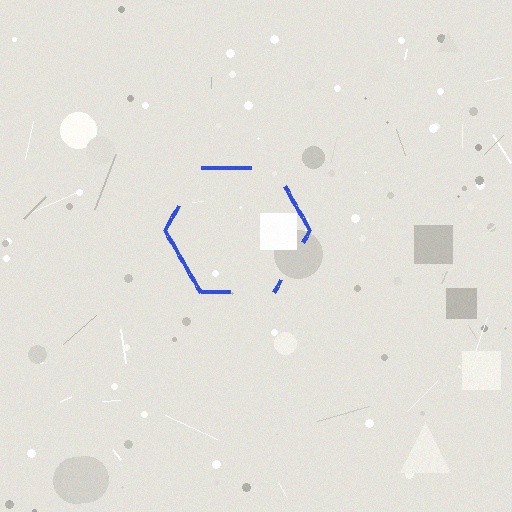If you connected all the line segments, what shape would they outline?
They would outline a hexagon.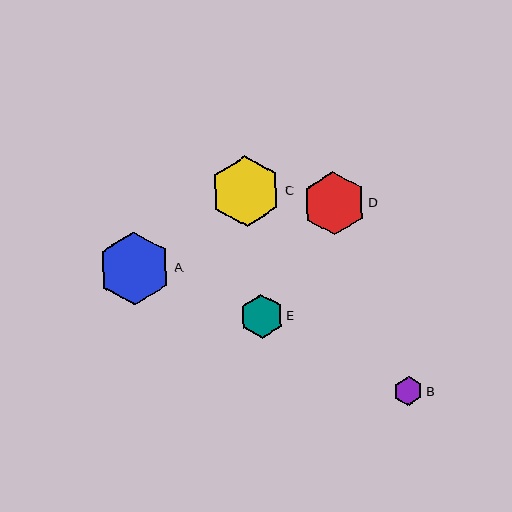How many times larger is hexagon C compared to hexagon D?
Hexagon C is approximately 1.1 times the size of hexagon D.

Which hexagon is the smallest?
Hexagon B is the smallest with a size of approximately 29 pixels.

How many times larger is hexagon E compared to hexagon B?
Hexagon E is approximately 1.5 times the size of hexagon B.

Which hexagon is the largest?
Hexagon A is the largest with a size of approximately 73 pixels.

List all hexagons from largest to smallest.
From largest to smallest: A, C, D, E, B.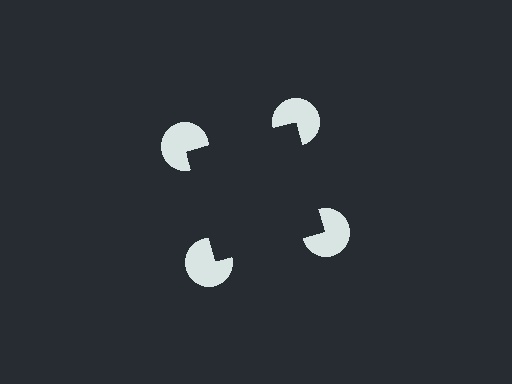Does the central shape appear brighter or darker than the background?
It typically appears slightly darker than the background, even though no actual brightness change is drawn.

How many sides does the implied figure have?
4 sides.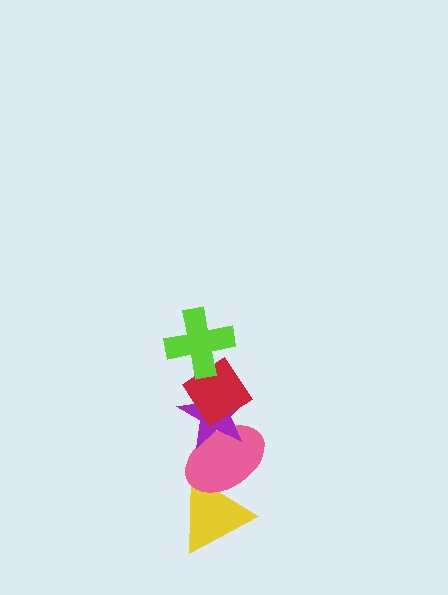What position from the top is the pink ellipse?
The pink ellipse is 4th from the top.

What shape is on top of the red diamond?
The lime cross is on top of the red diamond.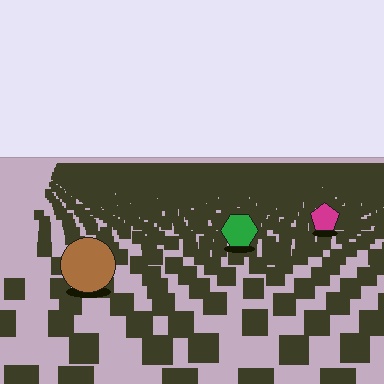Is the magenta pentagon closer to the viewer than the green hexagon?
No. The green hexagon is closer — you can tell from the texture gradient: the ground texture is coarser near it.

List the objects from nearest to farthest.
From nearest to farthest: the brown circle, the green hexagon, the magenta pentagon.